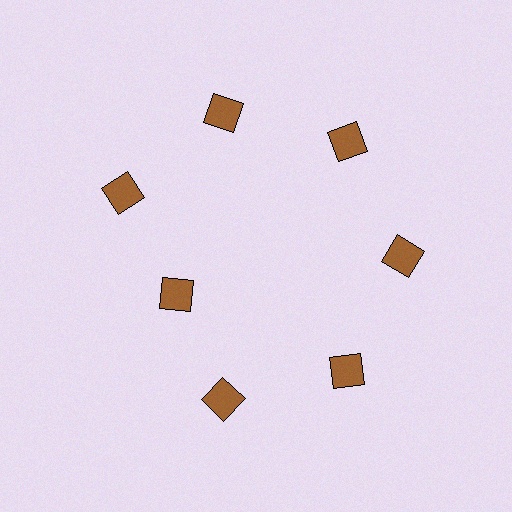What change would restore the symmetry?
The symmetry would be restored by moving it outward, back onto the ring so that all 7 diamonds sit at equal angles and equal distance from the center.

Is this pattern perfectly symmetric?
No. The 7 brown diamonds are arranged in a ring, but one element near the 8 o'clock position is pulled inward toward the center, breaking the 7-fold rotational symmetry.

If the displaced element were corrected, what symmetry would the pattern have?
It would have 7-fold rotational symmetry — the pattern would map onto itself every 51 degrees.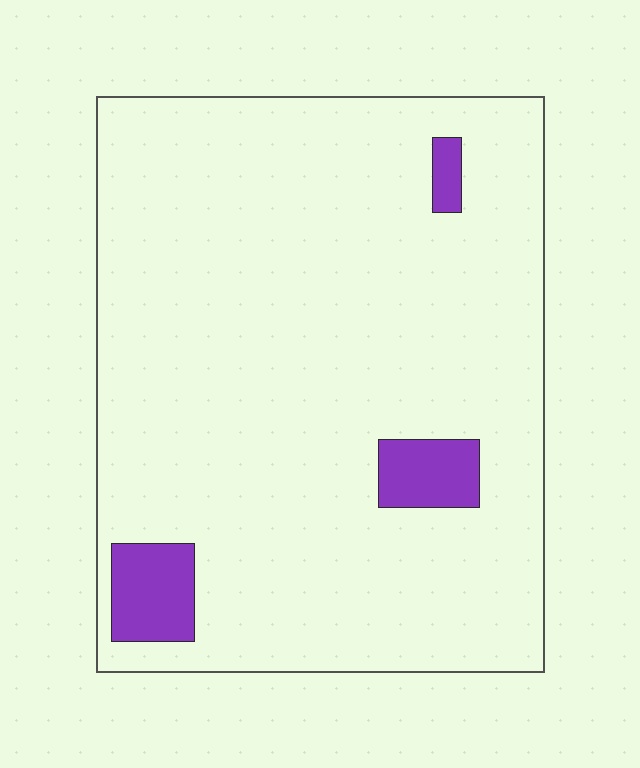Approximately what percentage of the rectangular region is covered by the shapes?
Approximately 5%.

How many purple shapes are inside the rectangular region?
3.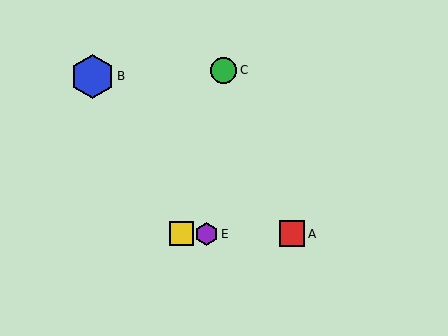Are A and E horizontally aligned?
Yes, both are at y≈234.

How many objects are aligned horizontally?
3 objects (A, D, E) are aligned horizontally.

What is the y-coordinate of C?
Object C is at y≈70.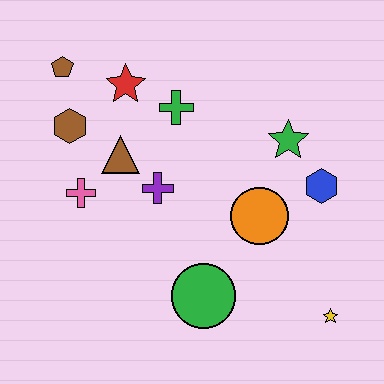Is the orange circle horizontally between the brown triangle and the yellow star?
Yes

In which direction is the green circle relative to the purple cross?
The green circle is below the purple cross.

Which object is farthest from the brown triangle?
The yellow star is farthest from the brown triangle.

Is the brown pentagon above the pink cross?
Yes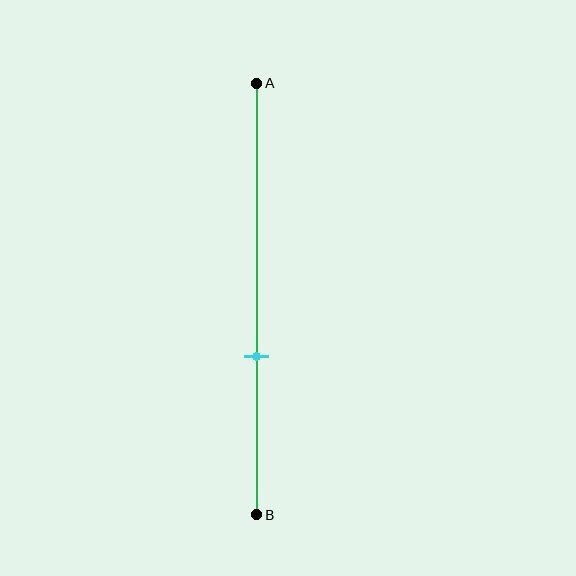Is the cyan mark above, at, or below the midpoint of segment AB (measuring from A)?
The cyan mark is below the midpoint of segment AB.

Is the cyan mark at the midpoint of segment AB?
No, the mark is at about 65% from A, not at the 50% midpoint.